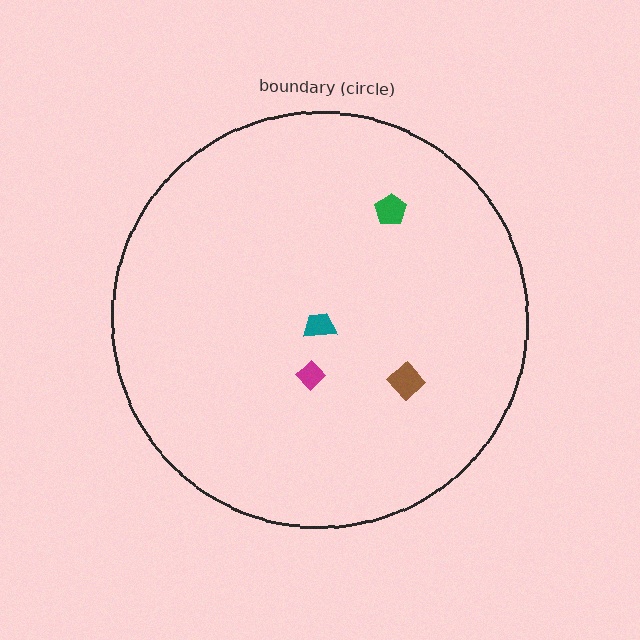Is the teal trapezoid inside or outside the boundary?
Inside.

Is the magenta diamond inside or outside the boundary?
Inside.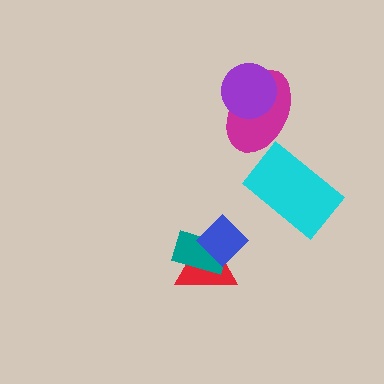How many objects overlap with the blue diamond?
2 objects overlap with the blue diamond.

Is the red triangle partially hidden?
Yes, it is partially covered by another shape.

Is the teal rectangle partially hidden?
Yes, it is partially covered by another shape.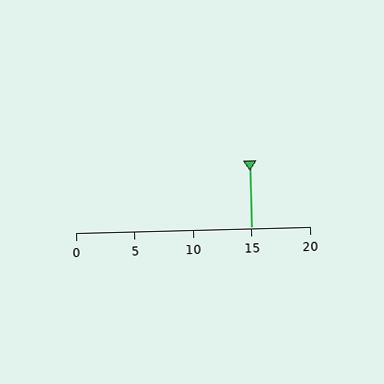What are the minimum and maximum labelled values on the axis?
The axis runs from 0 to 20.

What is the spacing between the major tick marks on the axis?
The major ticks are spaced 5 apart.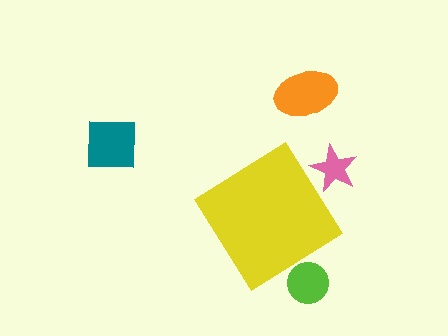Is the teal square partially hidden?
No, the teal square is fully visible.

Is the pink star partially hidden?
Yes, the pink star is partially hidden behind the yellow diamond.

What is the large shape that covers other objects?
A yellow diamond.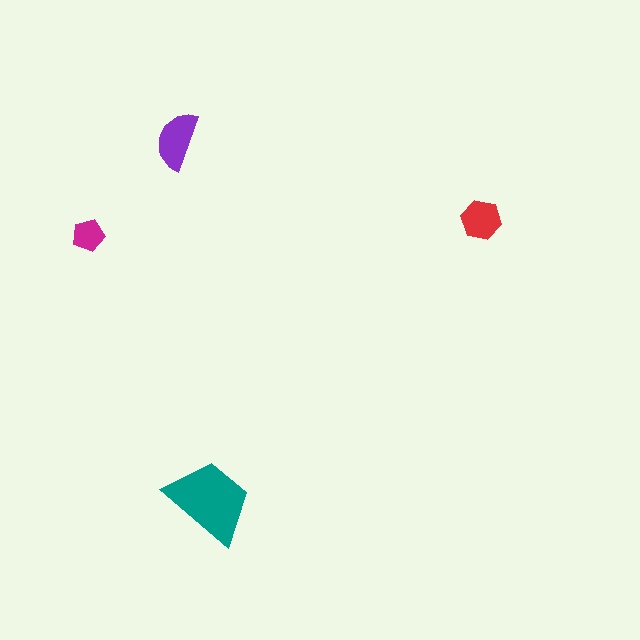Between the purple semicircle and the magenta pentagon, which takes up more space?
The purple semicircle.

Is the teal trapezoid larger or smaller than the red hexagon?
Larger.